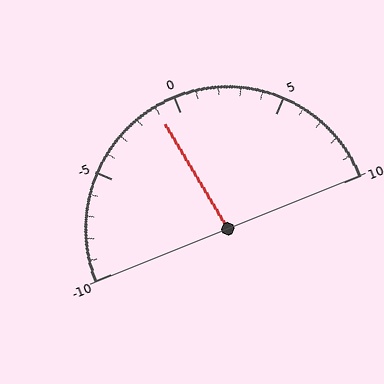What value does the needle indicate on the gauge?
The needle indicates approximately -1.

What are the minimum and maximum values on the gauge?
The gauge ranges from -10 to 10.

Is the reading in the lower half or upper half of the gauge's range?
The reading is in the lower half of the range (-10 to 10).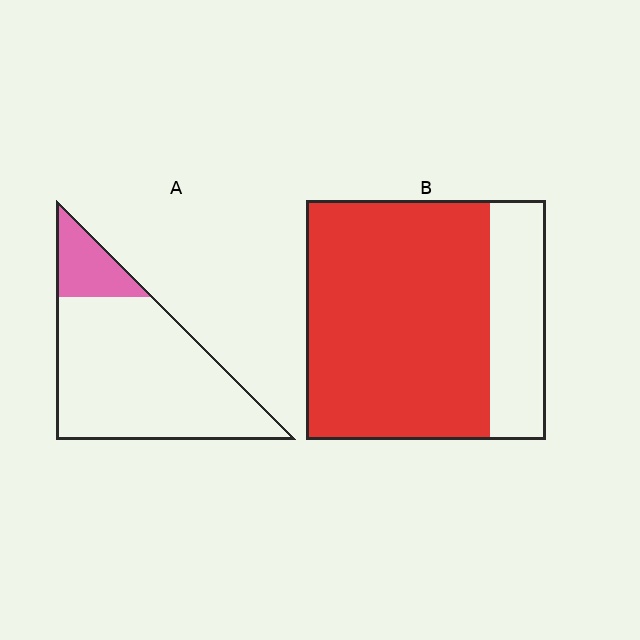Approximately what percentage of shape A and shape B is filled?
A is approximately 15% and B is approximately 75%.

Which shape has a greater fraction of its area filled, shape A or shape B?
Shape B.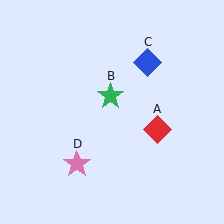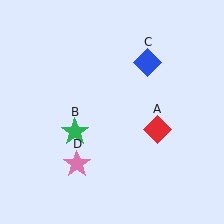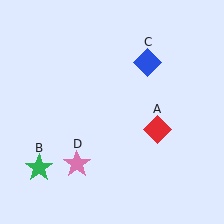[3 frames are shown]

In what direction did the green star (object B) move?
The green star (object B) moved down and to the left.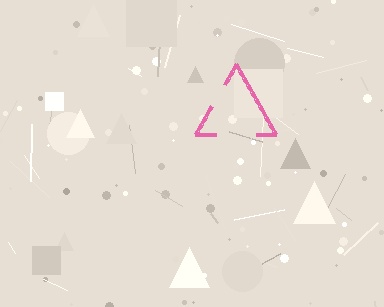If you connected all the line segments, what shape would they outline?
They would outline a triangle.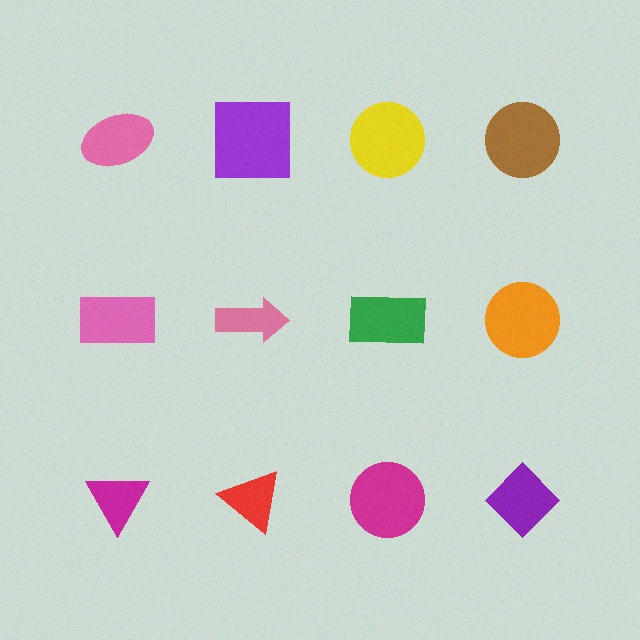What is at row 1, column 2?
A purple square.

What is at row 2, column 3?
A green rectangle.